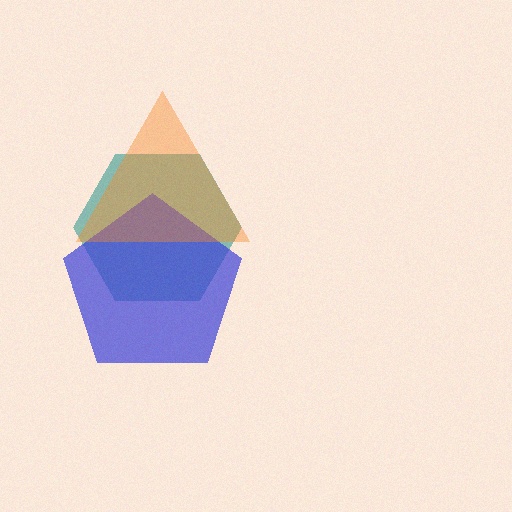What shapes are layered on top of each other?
The layered shapes are: a teal hexagon, a blue pentagon, an orange triangle.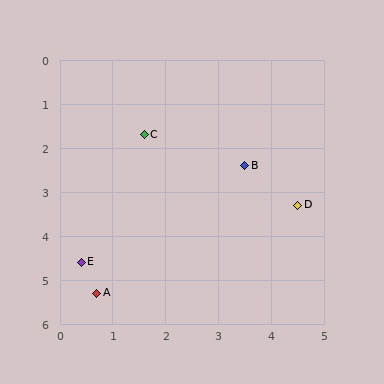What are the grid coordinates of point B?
Point B is at approximately (3.5, 2.4).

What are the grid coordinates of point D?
Point D is at approximately (4.5, 3.3).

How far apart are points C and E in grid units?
Points C and E are about 3.1 grid units apart.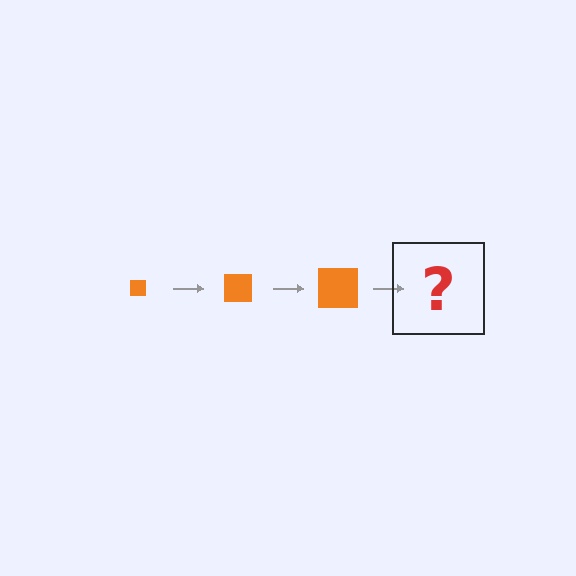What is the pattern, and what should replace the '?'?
The pattern is that the square gets progressively larger each step. The '?' should be an orange square, larger than the previous one.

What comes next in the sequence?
The next element should be an orange square, larger than the previous one.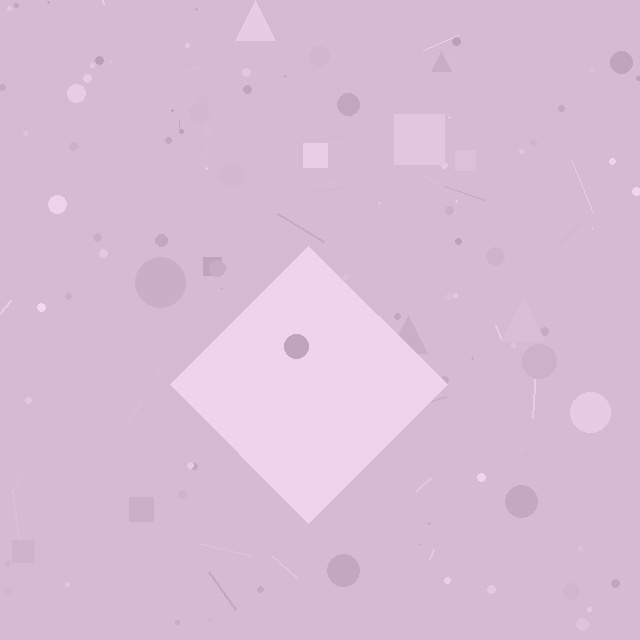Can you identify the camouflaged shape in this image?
The camouflaged shape is a diamond.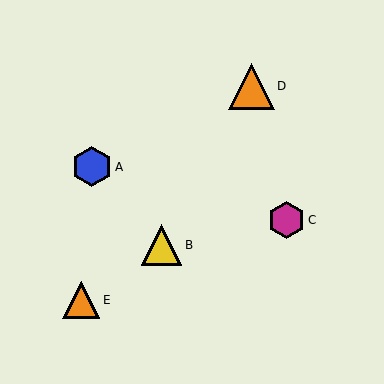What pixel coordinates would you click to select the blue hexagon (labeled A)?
Click at (92, 167) to select the blue hexagon A.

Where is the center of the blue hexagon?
The center of the blue hexagon is at (92, 167).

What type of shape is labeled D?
Shape D is an orange triangle.